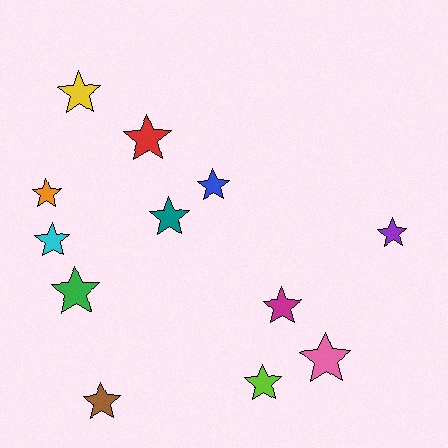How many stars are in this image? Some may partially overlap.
There are 12 stars.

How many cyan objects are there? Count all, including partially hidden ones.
There is 1 cyan object.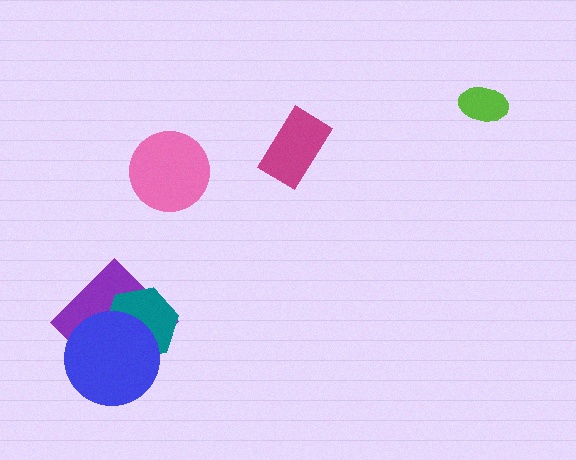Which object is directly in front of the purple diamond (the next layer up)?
The teal hexagon is directly in front of the purple diamond.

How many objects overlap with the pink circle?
0 objects overlap with the pink circle.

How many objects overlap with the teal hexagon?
2 objects overlap with the teal hexagon.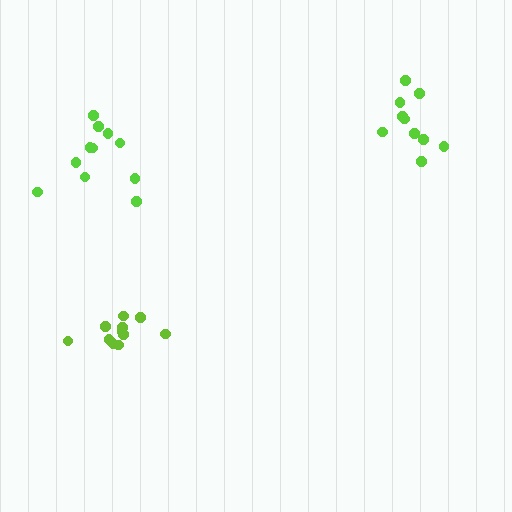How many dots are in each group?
Group 1: 10 dots, Group 2: 11 dots, Group 3: 11 dots (32 total).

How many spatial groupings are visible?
There are 3 spatial groupings.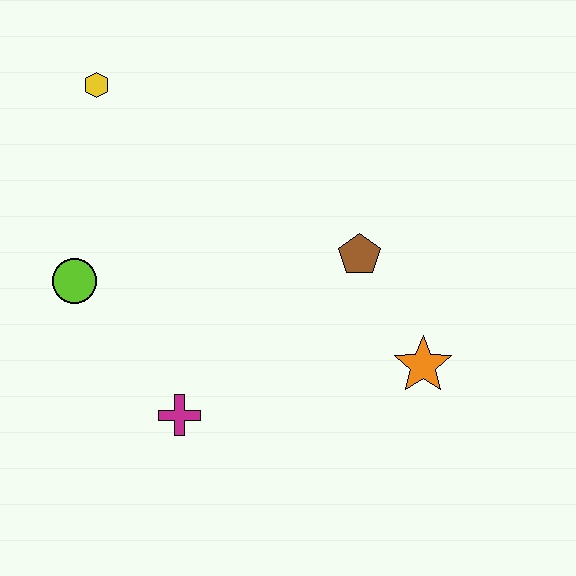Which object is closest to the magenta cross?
The lime circle is closest to the magenta cross.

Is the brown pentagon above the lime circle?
Yes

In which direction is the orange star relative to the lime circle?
The orange star is to the right of the lime circle.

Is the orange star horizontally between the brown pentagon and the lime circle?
No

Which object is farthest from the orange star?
The yellow hexagon is farthest from the orange star.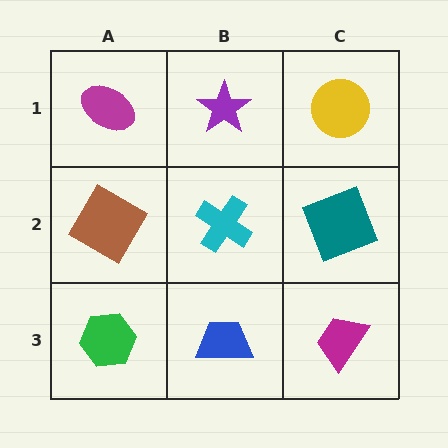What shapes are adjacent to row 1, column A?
A brown diamond (row 2, column A), a purple star (row 1, column B).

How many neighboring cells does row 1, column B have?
3.